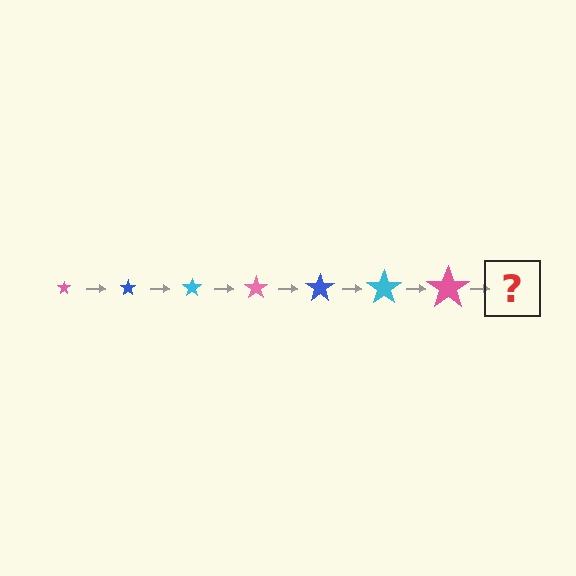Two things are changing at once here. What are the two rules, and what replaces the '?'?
The two rules are that the star grows larger each step and the color cycles through pink, blue, and cyan. The '?' should be a blue star, larger than the previous one.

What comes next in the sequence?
The next element should be a blue star, larger than the previous one.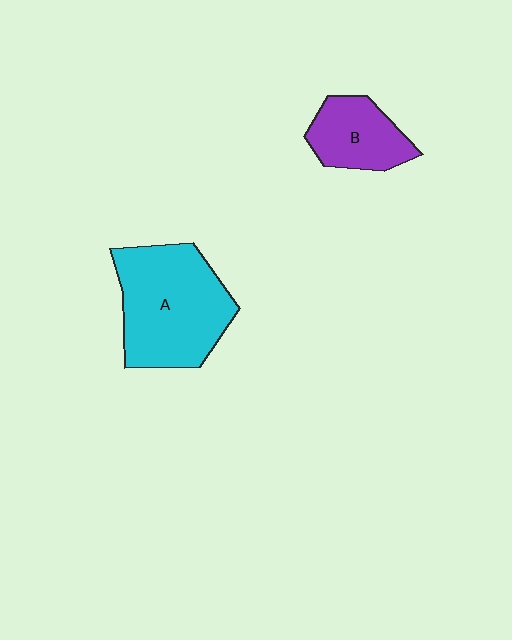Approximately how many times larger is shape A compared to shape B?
Approximately 2.0 times.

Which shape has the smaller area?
Shape B (purple).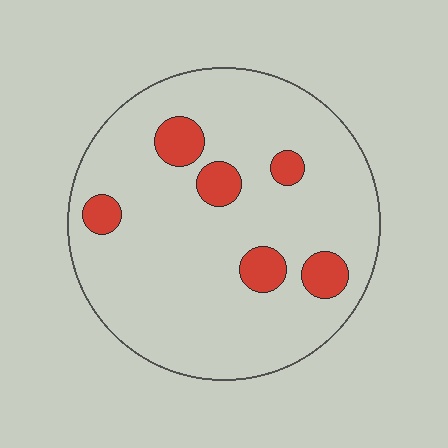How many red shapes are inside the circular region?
6.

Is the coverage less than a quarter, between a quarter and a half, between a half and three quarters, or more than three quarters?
Less than a quarter.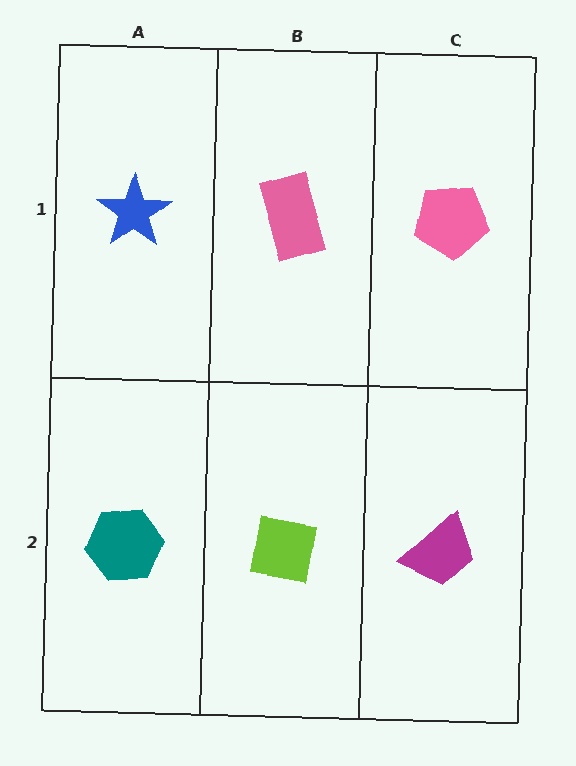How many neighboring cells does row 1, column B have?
3.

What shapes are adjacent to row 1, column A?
A teal hexagon (row 2, column A), a pink rectangle (row 1, column B).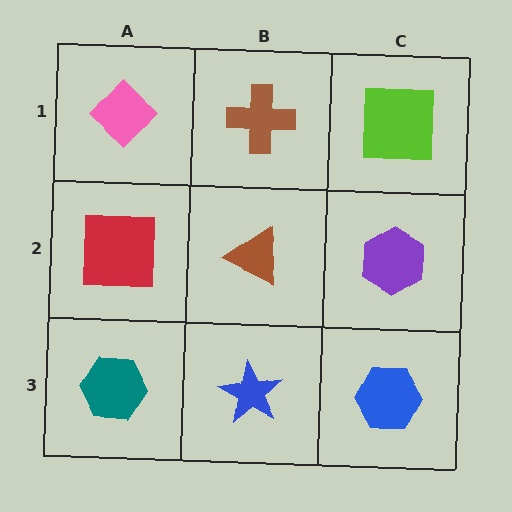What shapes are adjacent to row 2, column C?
A lime square (row 1, column C), a blue hexagon (row 3, column C), a brown triangle (row 2, column B).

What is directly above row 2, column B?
A brown cross.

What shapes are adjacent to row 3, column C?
A purple hexagon (row 2, column C), a blue star (row 3, column B).